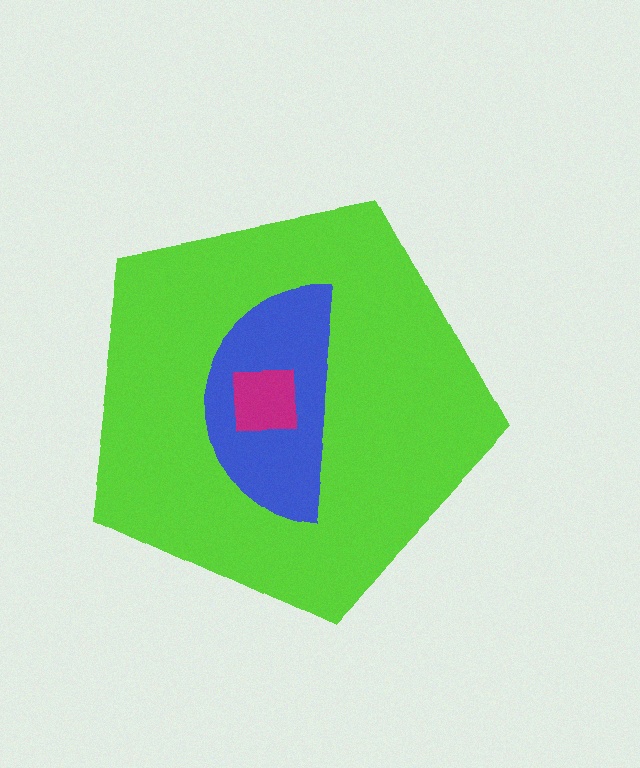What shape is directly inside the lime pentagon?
The blue semicircle.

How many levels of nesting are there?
3.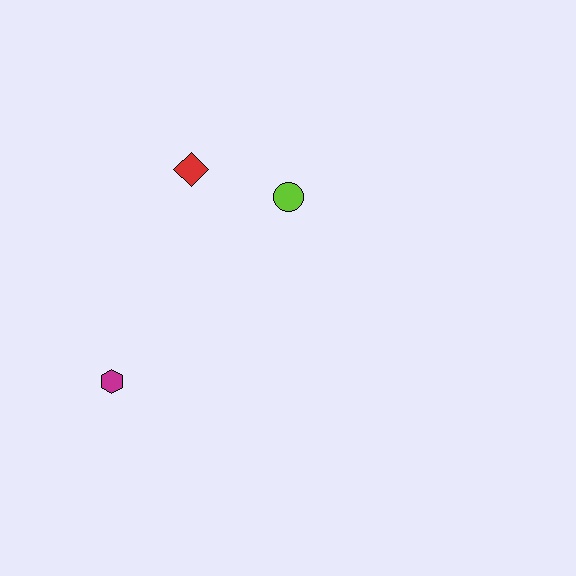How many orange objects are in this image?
There are no orange objects.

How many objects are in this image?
There are 3 objects.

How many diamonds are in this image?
There is 1 diamond.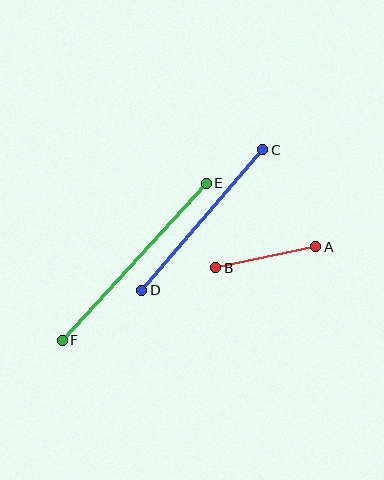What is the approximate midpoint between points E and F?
The midpoint is at approximately (134, 262) pixels.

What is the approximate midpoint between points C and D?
The midpoint is at approximately (202, 220) pixels.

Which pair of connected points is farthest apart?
Points E and F are farthest apart.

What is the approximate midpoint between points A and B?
The midpoint is at approximately (266, 257) pixels.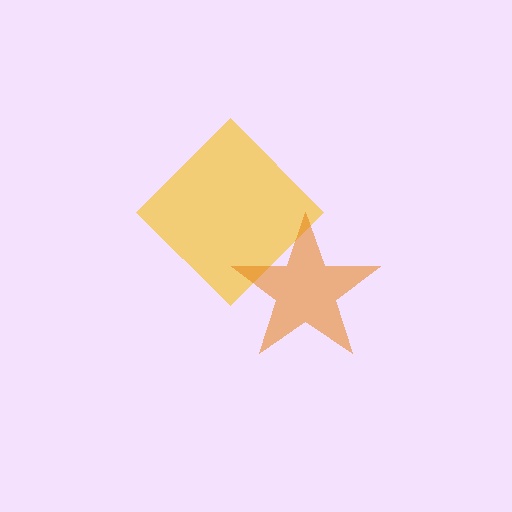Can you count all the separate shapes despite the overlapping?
Yes, there are 2 separate shapes.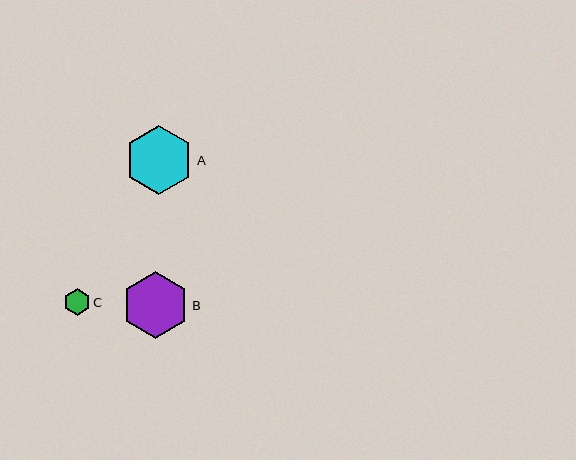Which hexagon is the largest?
Hexagon A is the largest with a size of approximately 69 pixels.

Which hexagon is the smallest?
Hexagon C is the smallest with a size of approximately 26 pixels.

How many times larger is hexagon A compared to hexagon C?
Hexagon A is approximately 2.6 times the size of hexagon C.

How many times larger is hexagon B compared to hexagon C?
Hexagon B is approximately 2.6 times the size of hexagon C.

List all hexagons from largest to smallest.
From largest to smallest: A, B, C.